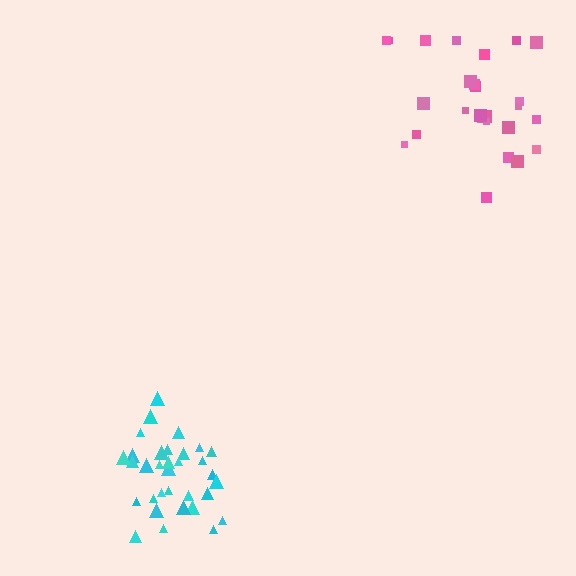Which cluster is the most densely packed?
Cyan.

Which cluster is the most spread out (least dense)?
Pink.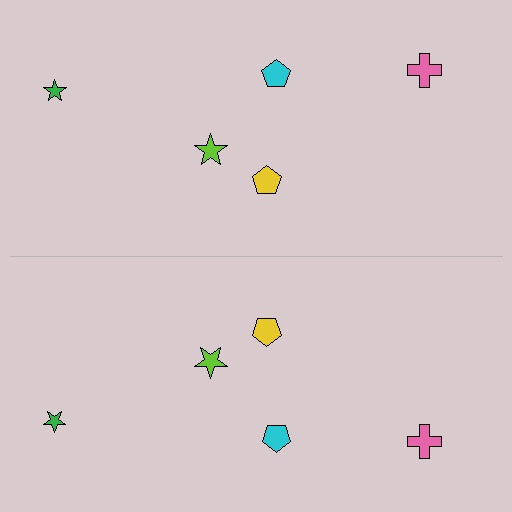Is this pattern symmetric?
Yes, this pattern has bilateral (reflection) symmetry.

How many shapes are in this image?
There are 10 shapes in this image.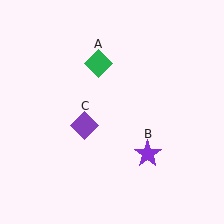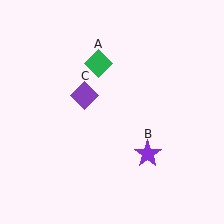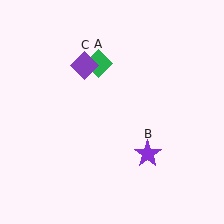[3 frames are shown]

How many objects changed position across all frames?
1 object changed position: purple diamond (object C).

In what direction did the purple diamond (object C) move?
The purple diamond (object C) moved up.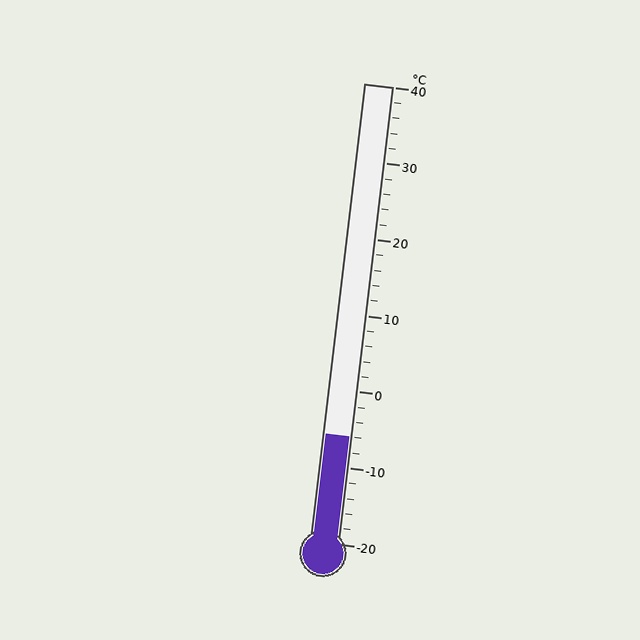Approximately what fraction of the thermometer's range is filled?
The thermometer is filled to approximately 25% of its range.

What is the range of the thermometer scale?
The thermometer scale ranges from -20°C to 40°C.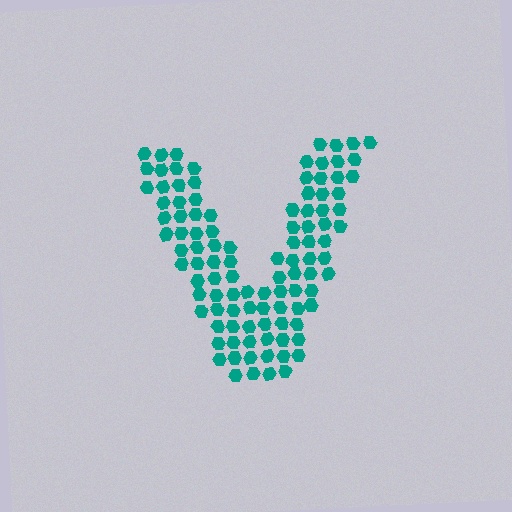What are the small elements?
The small elements are hexagons.